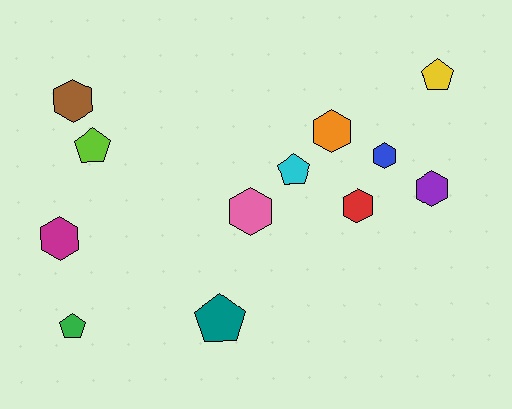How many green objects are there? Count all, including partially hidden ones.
There is 1 green object.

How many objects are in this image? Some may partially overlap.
There are 12 objects.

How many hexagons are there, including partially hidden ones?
There are 7 hexagons.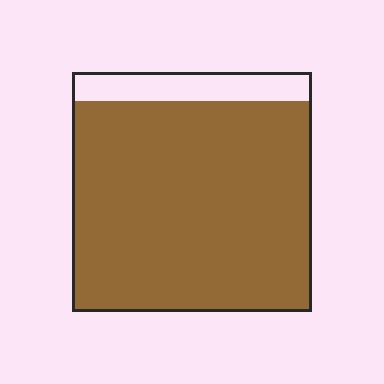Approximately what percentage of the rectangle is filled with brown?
Approximately 90%.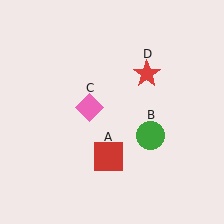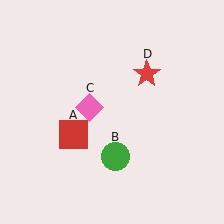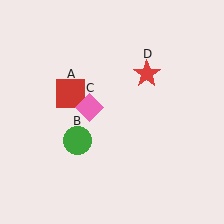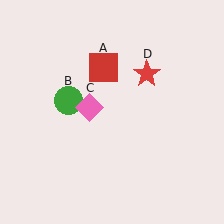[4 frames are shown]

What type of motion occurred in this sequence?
The red square (object A), green circle (object B) rotated clockwise around the center of the scene.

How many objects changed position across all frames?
2 objects changed position: red square (object A), green circle (object B).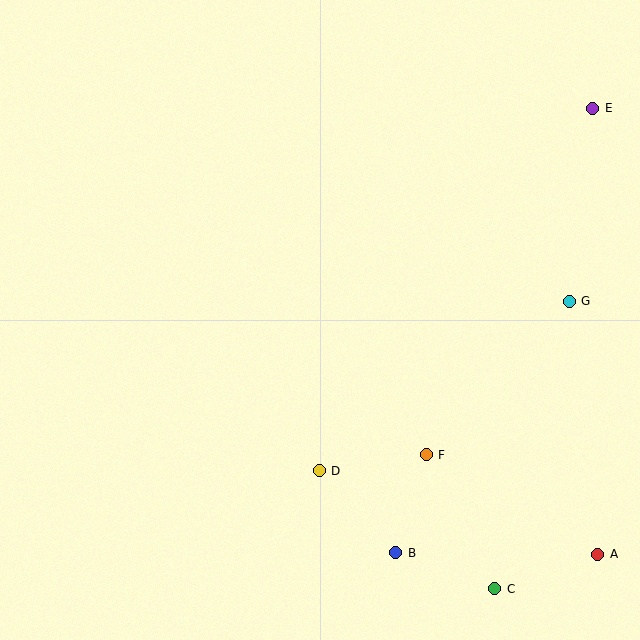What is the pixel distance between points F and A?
The distance between F and A is 198 pixels.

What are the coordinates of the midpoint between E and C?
The midpoint between E and C is at (544, 349).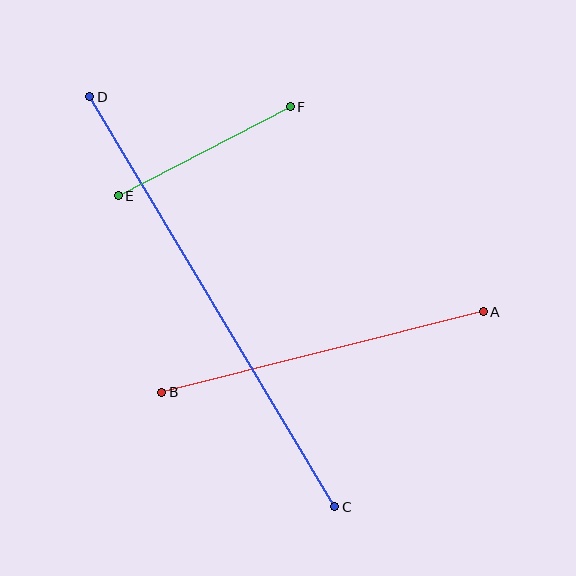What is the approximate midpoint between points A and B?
The midpoint is at approximately (323, 352) pixels.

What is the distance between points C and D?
The distance is approximately 478 pixels.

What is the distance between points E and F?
The distance is approximately 194 pixels.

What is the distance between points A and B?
The distance is approximately 331 pixels.